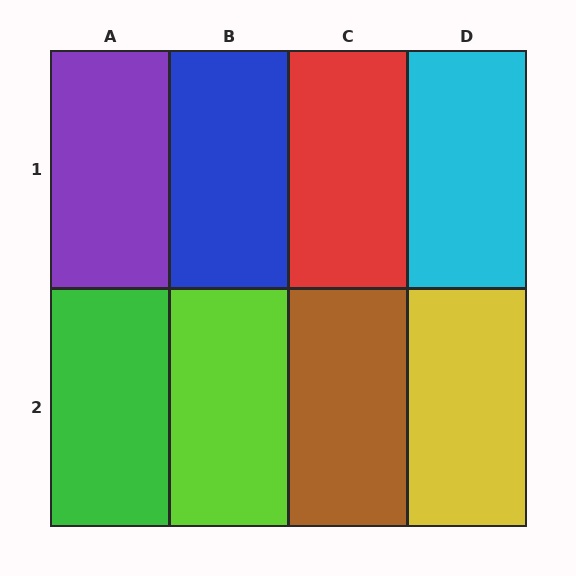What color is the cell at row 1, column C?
Red.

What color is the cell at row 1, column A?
Purple.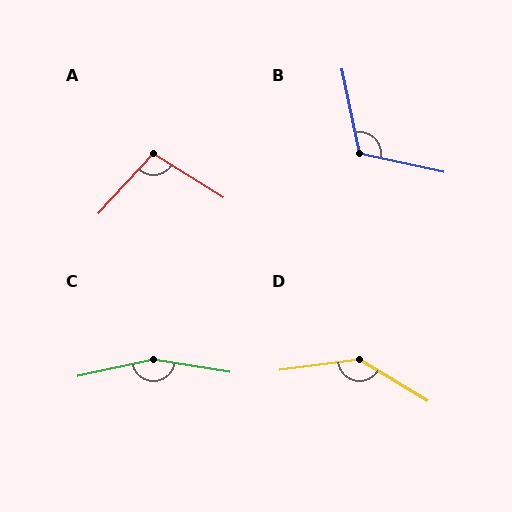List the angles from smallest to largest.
A (100°), B (114°), D (141°), C (158°).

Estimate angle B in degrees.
Approximately 114 degrees.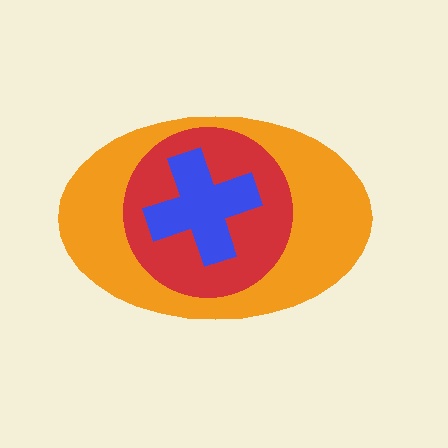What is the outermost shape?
The orange ellipse.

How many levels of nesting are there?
3.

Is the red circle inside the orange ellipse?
Yes.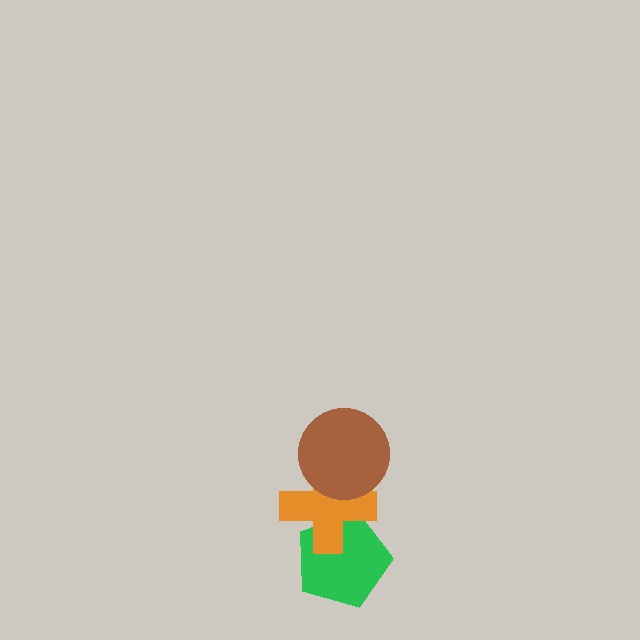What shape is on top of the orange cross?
The brown circle is on top of the orange cross.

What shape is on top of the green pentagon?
The orange cross is on top of the green pentagon.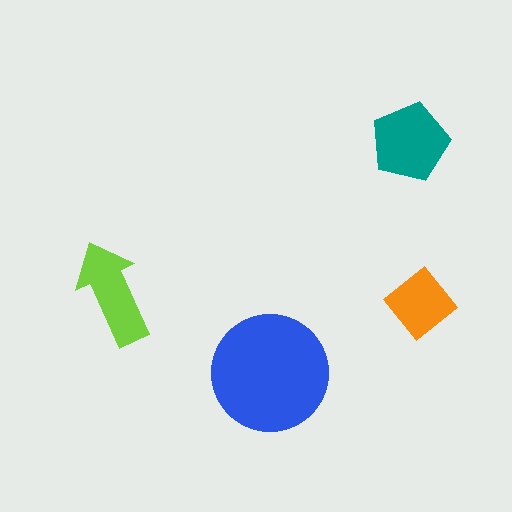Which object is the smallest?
The orange diamond.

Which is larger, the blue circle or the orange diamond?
The blue circle.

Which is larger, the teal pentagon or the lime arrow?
The teal pentagon.